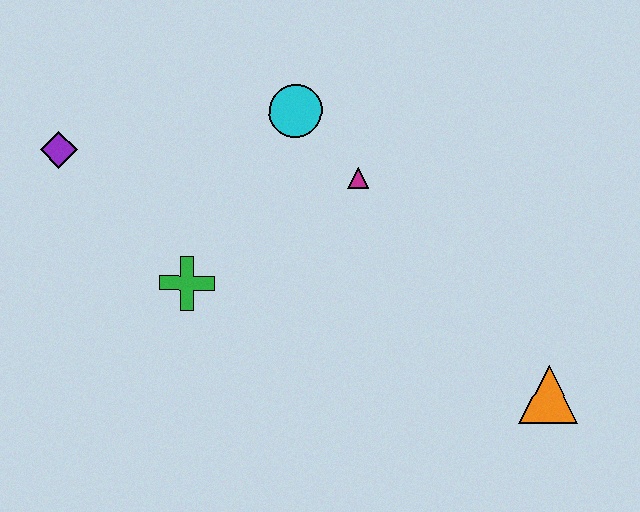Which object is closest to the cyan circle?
The magenta triangle is closest to the cyan circle.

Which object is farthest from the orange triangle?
The purple diamond is farthest from the orange triangle.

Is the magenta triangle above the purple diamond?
No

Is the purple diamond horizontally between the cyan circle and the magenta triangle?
No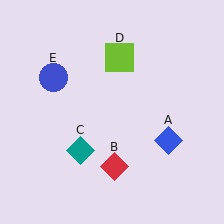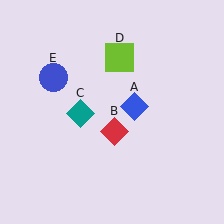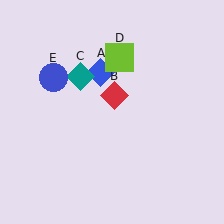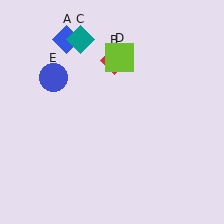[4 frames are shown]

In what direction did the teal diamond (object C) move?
The teal diamond (object C) moved up.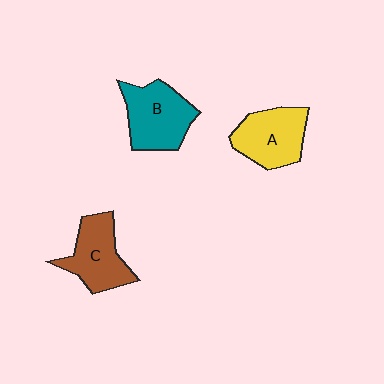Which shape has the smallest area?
Shape C (brown).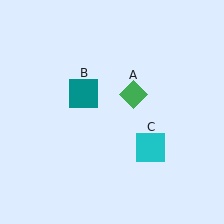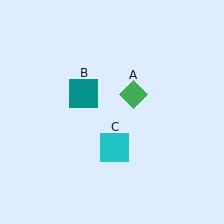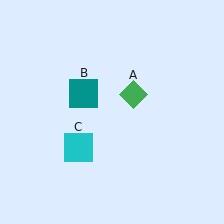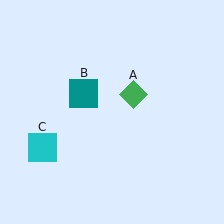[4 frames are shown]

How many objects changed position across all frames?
1 object changed position: cyan square (object C).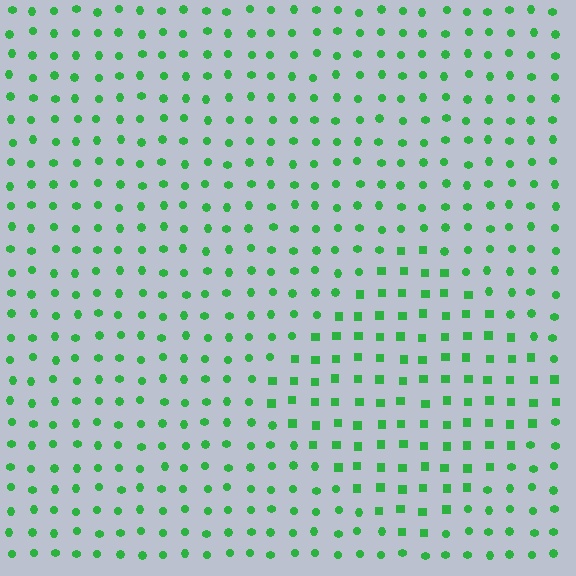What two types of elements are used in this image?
The image uses squares inside the diamond region and circles outside it.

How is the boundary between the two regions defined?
The boundary is defined by a change in element shape: squares inside vs. circles outside. All elements share the same color and spacing.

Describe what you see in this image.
The image is filled with small green elements arranged in a uniform grid. A diamond-shaped region contains squares, while the surrounding area contains circles. The boundary is defined purely by the change in element shape.